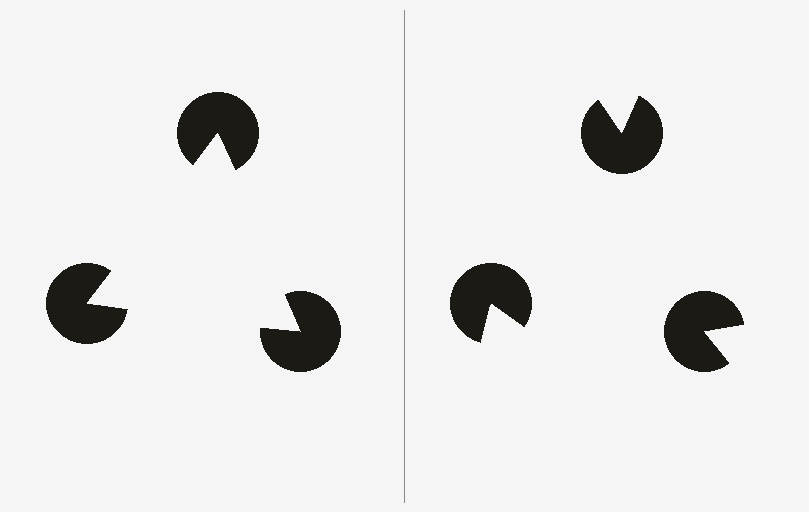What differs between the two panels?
The pac-man discs are positioned identically on both sides; only the wedge orientations differ. On the left they align to a triangle; on the right they are misaligned.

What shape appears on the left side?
An illusory triangle.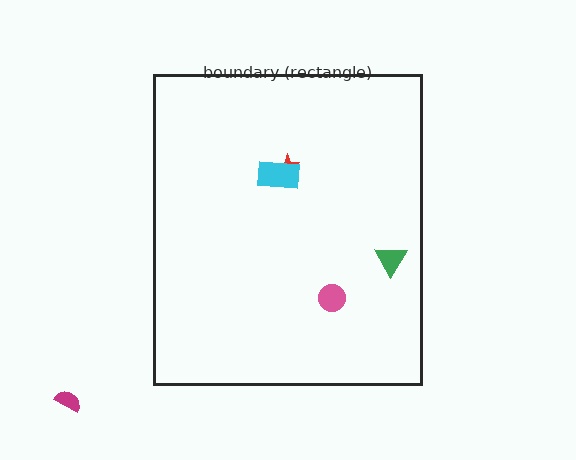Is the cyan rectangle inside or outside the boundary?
Inside.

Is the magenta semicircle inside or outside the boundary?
Outside.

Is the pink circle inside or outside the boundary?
Inside.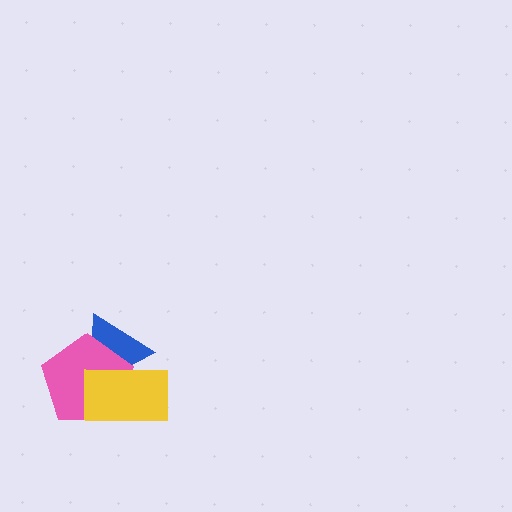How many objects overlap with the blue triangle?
2 objects overlap with the blue triangle.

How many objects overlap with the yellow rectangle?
2 objects overlap with the yellow rectangle.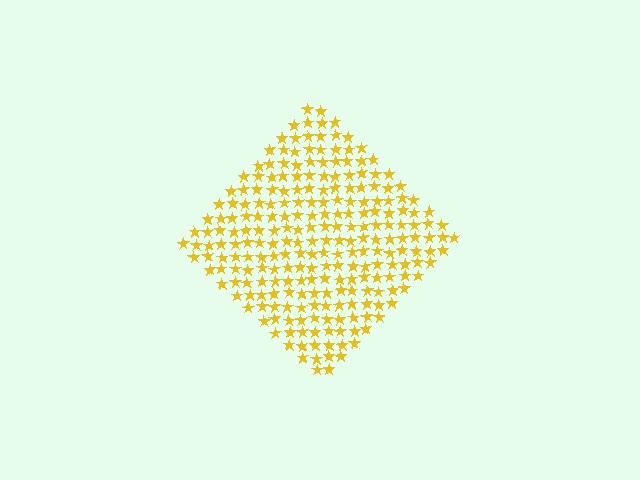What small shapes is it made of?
It is made of small stars.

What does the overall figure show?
The overall figure shows a diamond.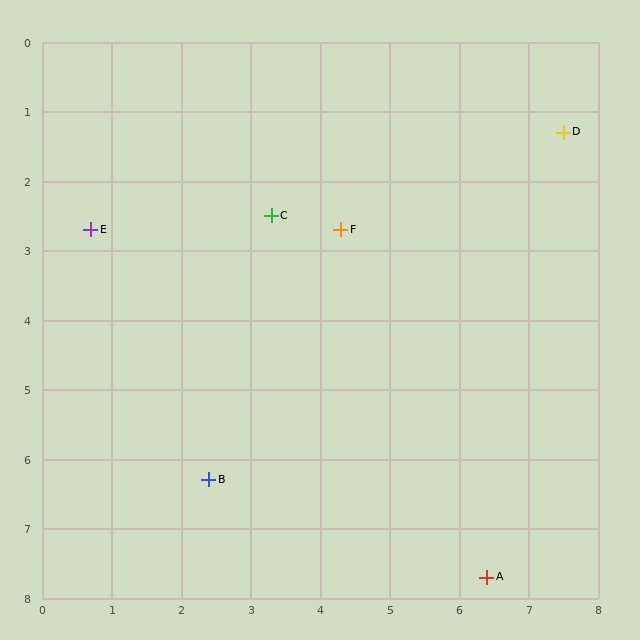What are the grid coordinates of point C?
Point C is at approximately (3.3, 2.5).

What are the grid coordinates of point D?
Point D is at approximately (7.5, 1.3).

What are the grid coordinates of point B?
Point B is at approximately (2.4, 6.3).